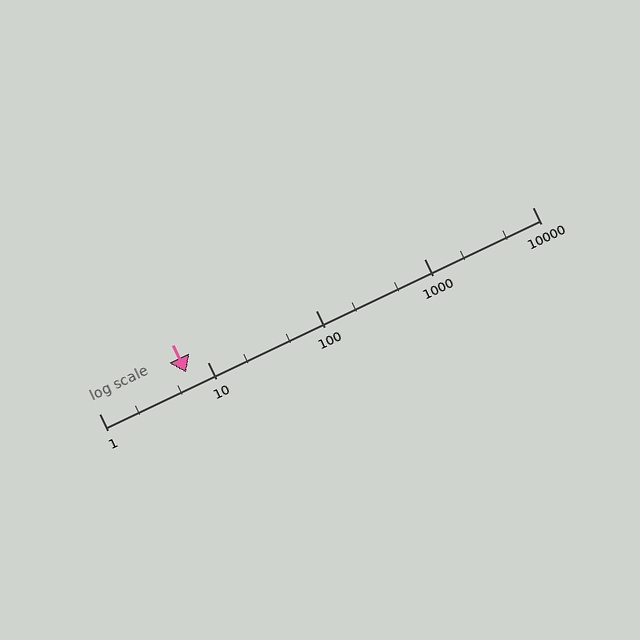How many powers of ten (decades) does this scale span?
The scale spans 4 decades, from 1 to 10000.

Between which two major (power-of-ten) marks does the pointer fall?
The pointer is between 1 and 10.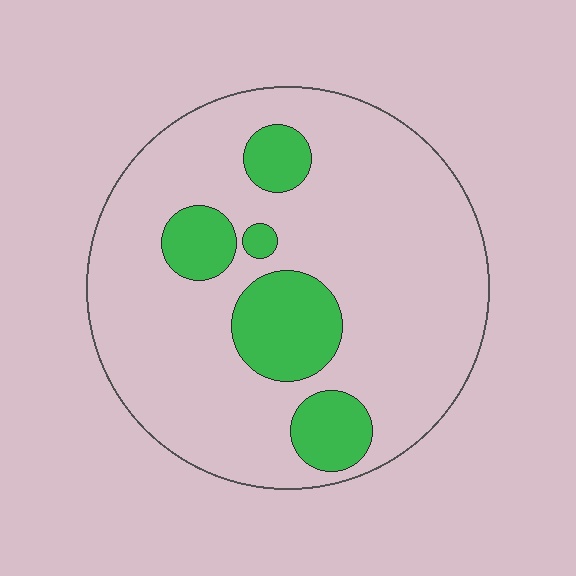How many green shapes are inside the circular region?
5.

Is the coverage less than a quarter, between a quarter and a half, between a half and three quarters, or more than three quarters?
Less than a quarter.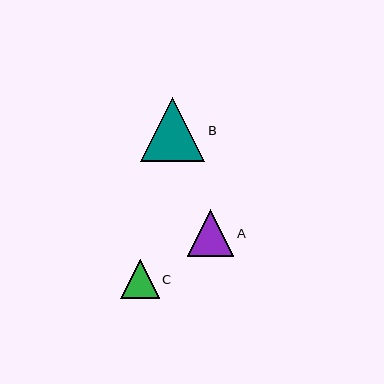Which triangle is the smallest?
Triangle C is the smallest with a size of approximately 39 pixels.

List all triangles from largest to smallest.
From largest to smallest: B, A, C.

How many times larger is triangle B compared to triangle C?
Triangle B is approximately 1.7 times the size of triangle C.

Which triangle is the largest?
Triangle B is the largest with a size of approximately 64 pixels.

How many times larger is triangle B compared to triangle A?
Triangle B is approximately 1.4 times the size of triangle A.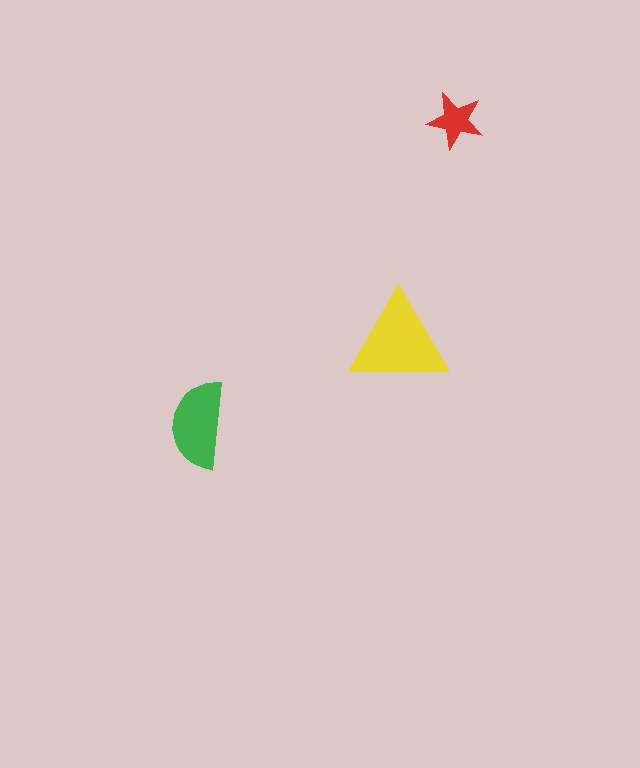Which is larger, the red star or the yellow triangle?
The yellow triangle.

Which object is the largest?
The yellow triangle.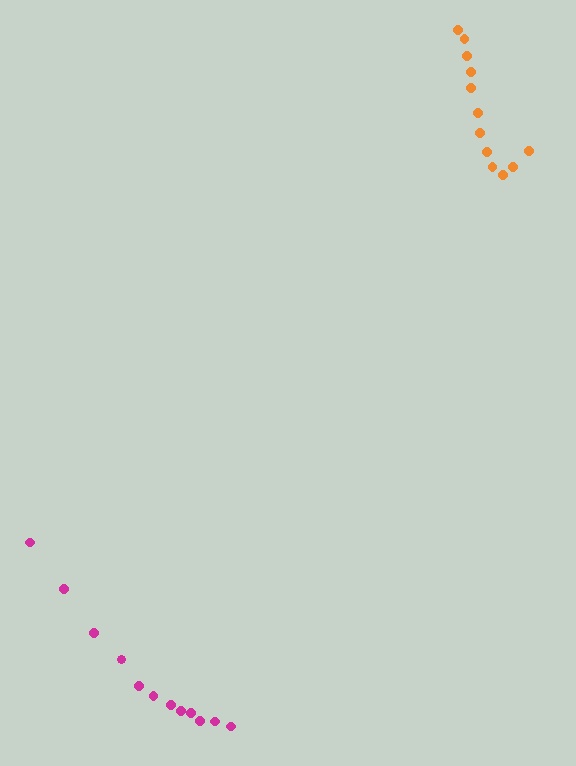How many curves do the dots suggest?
There are 2 distinct paths.